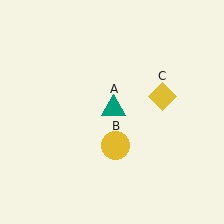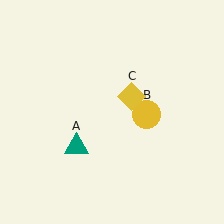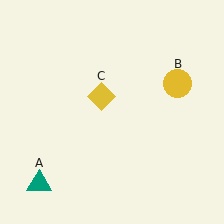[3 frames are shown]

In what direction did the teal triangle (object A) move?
The teal triangle (object A) moved down and to the left.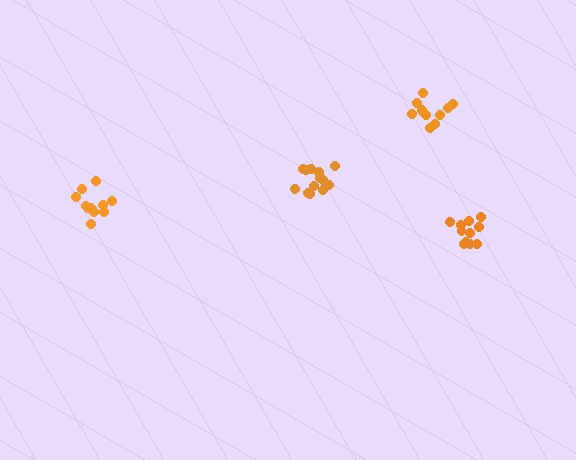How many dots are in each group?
Group 1: 12 dots, Group 2: 14 dots, Group 3: 12 dots, Group 4: 11 dots (49 total).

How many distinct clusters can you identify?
There are 4 distinct clusters.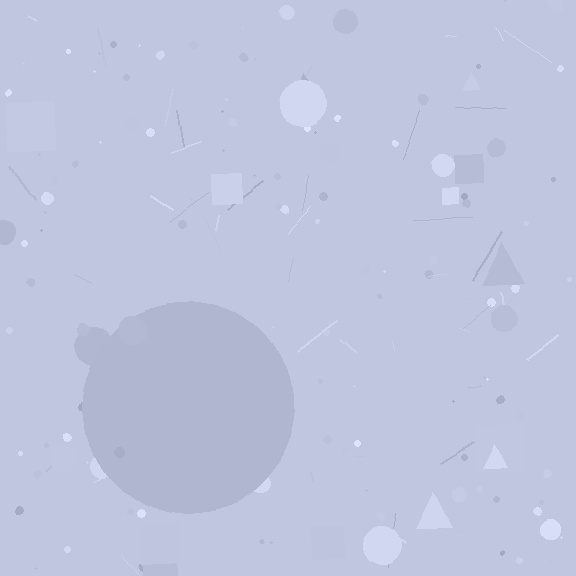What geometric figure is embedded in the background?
A circle is embedded in the background.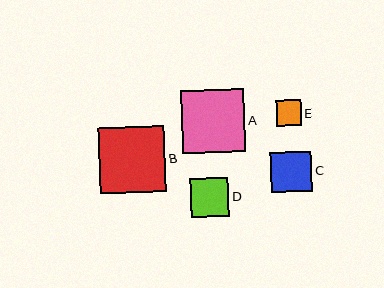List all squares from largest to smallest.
From largest to smallest: B, A, C, D, E.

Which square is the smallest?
Square E is the smallest with a size of approximately 25 pixels.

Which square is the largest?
Square B is the largest with a size of approximately 66 pixels.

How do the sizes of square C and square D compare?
Square C and square D are approximately the same size.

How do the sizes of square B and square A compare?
Square B and square A are approximately the same size.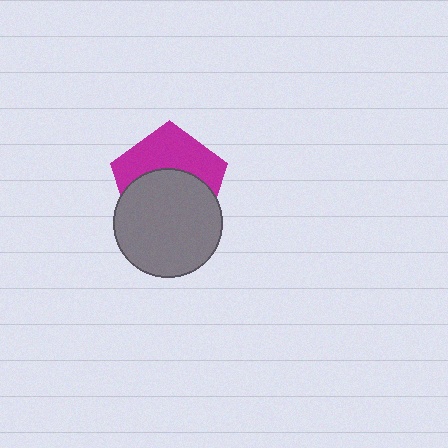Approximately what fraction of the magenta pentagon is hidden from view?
Roughly 54% of the magenta pentagon is hidden behind the gray circle.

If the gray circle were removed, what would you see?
You would see the complete magenta pentagon.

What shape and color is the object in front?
The object in front is a gray circle.